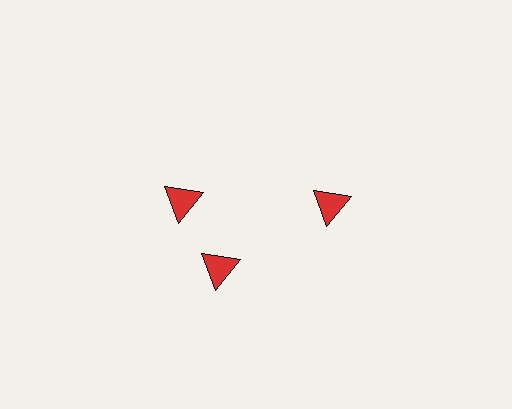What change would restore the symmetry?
The symmetry would be restored by rotating it back into even spacing with its neighbors so that all 3 triangles sit at equal angles and equal distance from the center.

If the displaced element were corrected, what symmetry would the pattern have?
It would have 3-fold rotational symmetry — the pattern would map onto itself every 120 degrees.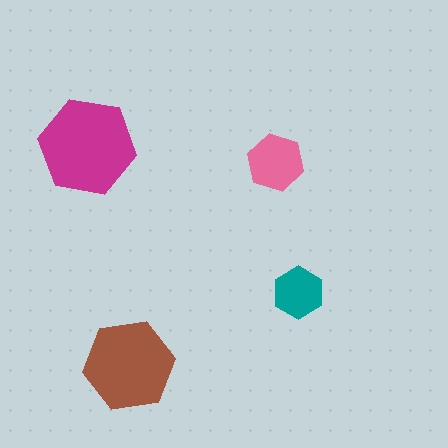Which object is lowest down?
The brown hexagon is bottommost.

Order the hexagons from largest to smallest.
the magenta one, the brown one, the pink one, the teal one.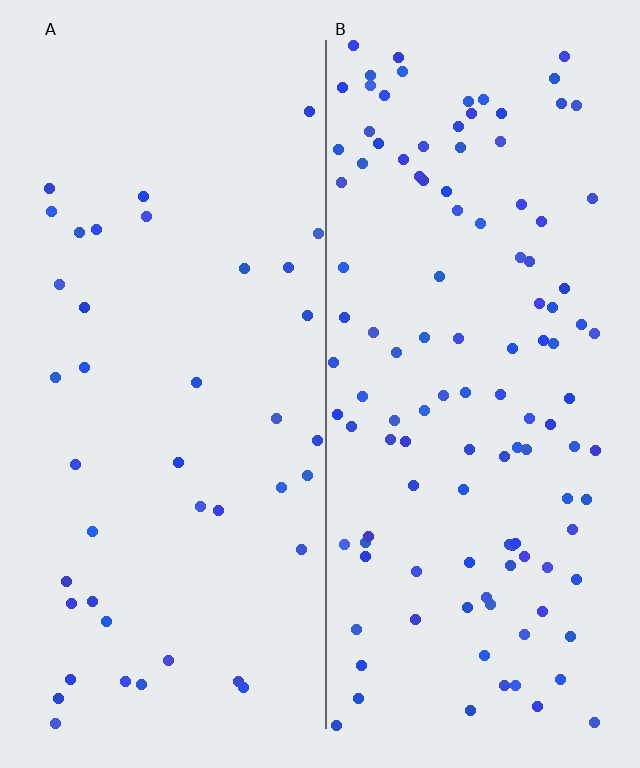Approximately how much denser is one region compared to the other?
Approximately 2.9× — region B over region A.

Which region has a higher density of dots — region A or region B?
B (the right).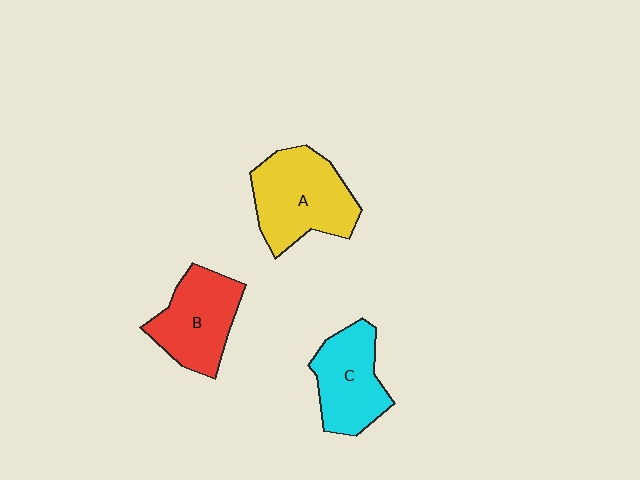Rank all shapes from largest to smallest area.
From largest to smallest: A (yellow), B (red), C (cyan).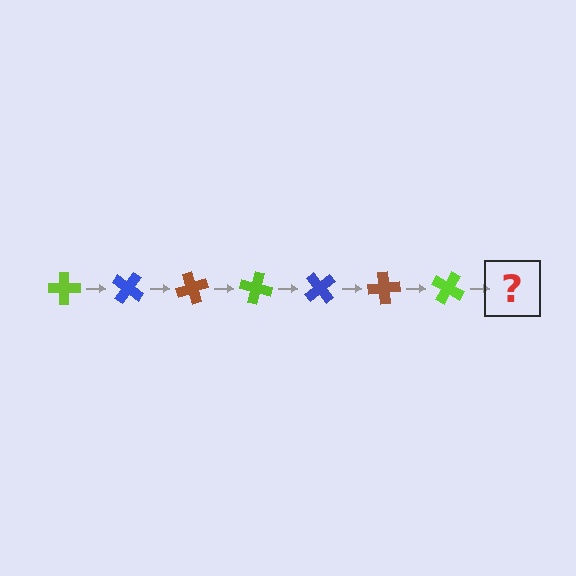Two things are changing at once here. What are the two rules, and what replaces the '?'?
The two rules are that it rotates 35 degrees each step and the color cycles through lime, blue, and brown. The '?' should be a blue cross, rotated 245 degrees from the start.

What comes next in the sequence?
The next element should be a blue cross, rotated 245 degrees from the start.